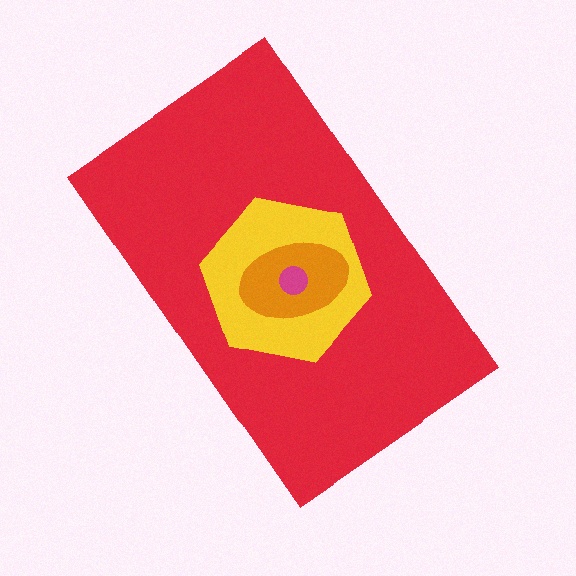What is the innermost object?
The magenta circle.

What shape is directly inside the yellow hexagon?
The orange ellipse.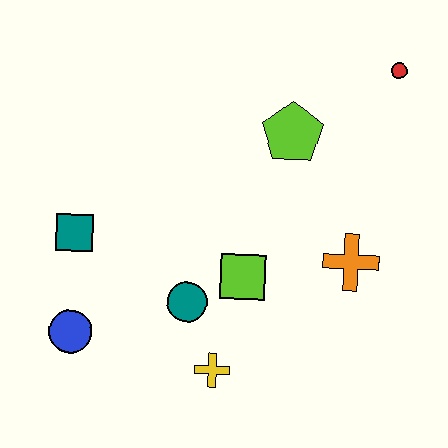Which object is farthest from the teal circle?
The red circle is farthest from the teal circle.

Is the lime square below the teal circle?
No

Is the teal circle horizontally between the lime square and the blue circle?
Yes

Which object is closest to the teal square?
The blue circle is closest to the teal square.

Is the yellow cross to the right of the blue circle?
Yes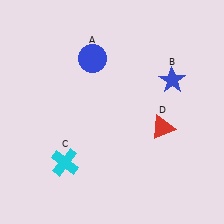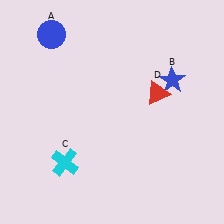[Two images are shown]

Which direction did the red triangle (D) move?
The red triangle (D) moved up.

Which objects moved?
The objects that moved are: the blue circle (A), the red triangle (D).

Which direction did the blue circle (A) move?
The blue circle (A) moved left.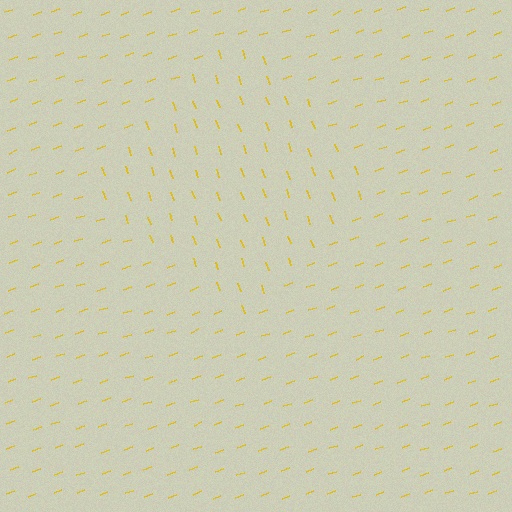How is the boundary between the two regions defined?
The boundary is defined purely by a change in line orientation (approximately 88 degrees difference). All lines are the same color and thickness.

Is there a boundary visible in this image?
Yes, there is a texture boundary formed by a change in line orientation.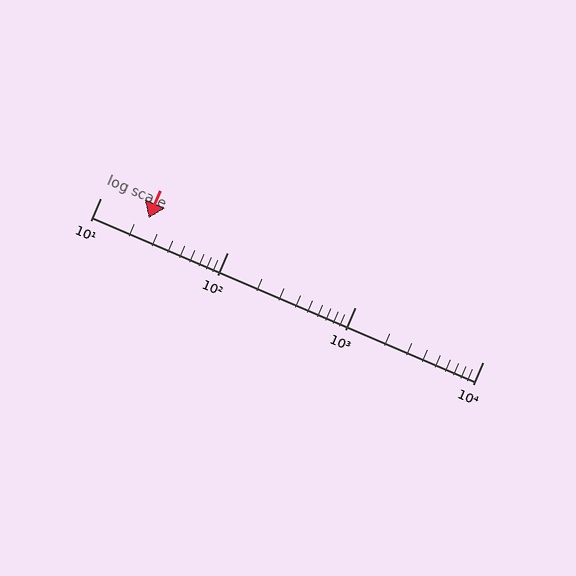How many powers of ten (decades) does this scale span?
The scale spans 3 decades, from 10 to 10000.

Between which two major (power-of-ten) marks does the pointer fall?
The pointer is between 10 and 100.